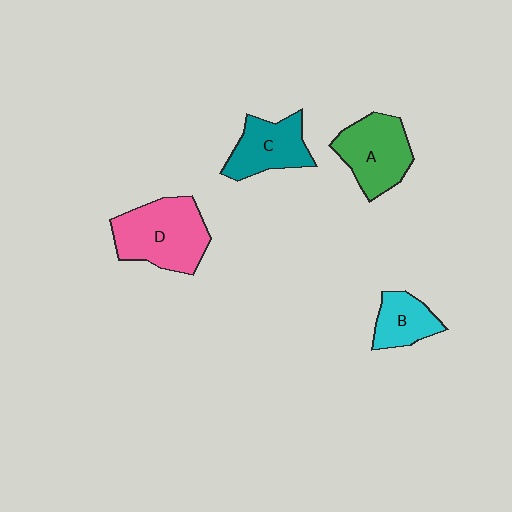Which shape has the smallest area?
Shape B (cyan).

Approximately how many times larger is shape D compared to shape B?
Approximately 2.0 times.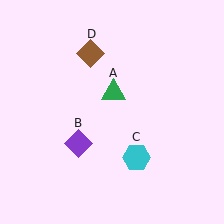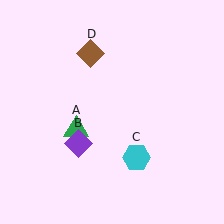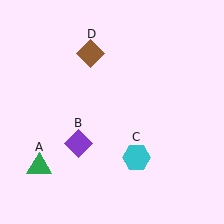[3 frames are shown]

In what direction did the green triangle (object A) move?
The green triangle (object A) moved down and to the left.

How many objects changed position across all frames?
1 object changed position: green triangle (object A).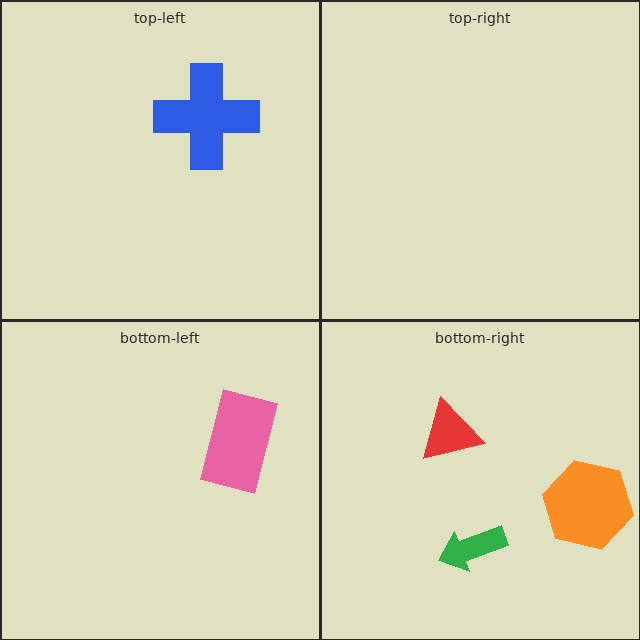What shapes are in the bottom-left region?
The pink rectangle.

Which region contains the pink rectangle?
The bottom-left region.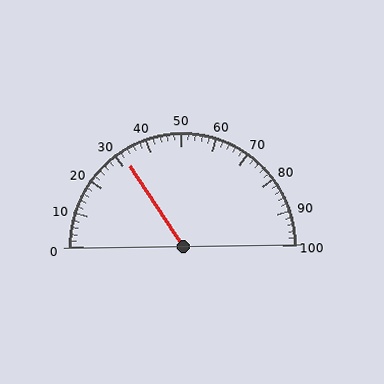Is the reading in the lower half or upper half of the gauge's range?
The reading is in the lower half of the range (0 to 100).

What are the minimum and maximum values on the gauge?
The gauge ranges from 0 to 100.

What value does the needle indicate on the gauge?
The needle indicates approximately 32.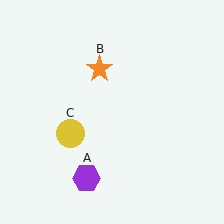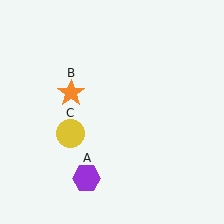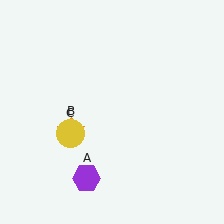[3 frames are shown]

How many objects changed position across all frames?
1 object changed position: orange star (object B).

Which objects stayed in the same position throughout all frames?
Purple hexagon (object A) and yellow circle (object C) remained stationary.